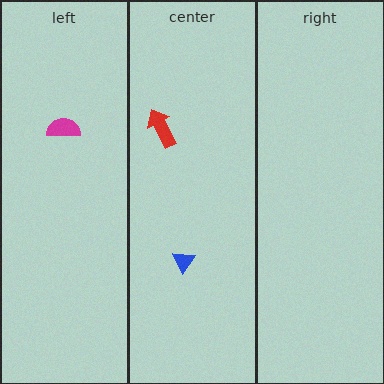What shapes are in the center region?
The blue triangle, the red arrow.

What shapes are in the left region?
The magenta semicircle.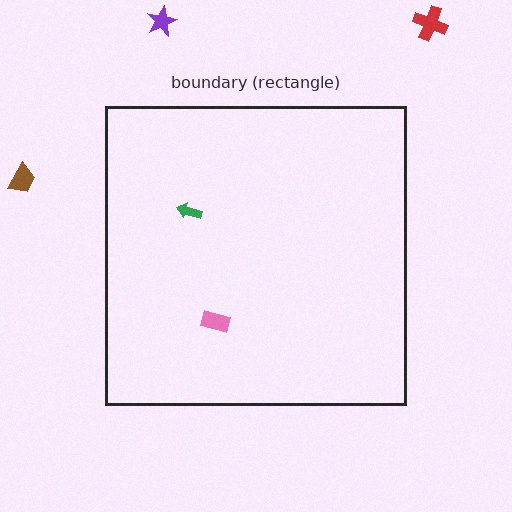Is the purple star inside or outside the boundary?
Outside.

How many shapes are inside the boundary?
2 inside, 3 outside.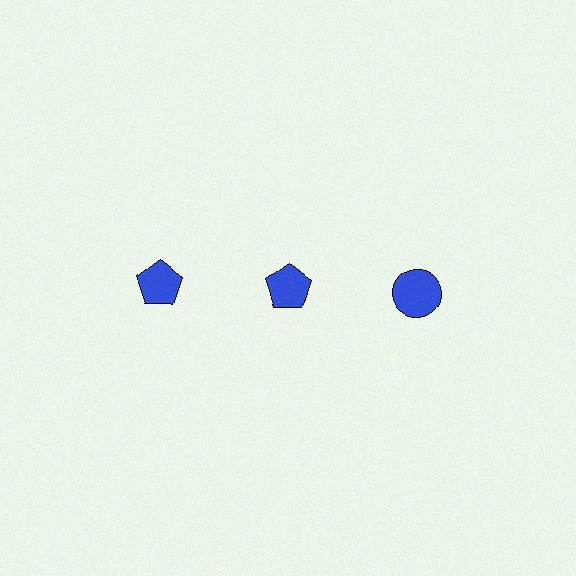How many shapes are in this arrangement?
There are 3 shapes arranged in a grid pattern.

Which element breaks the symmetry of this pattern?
The blue circle in the top row, center column breaks the symmetry. All other shapes are blue pentagons.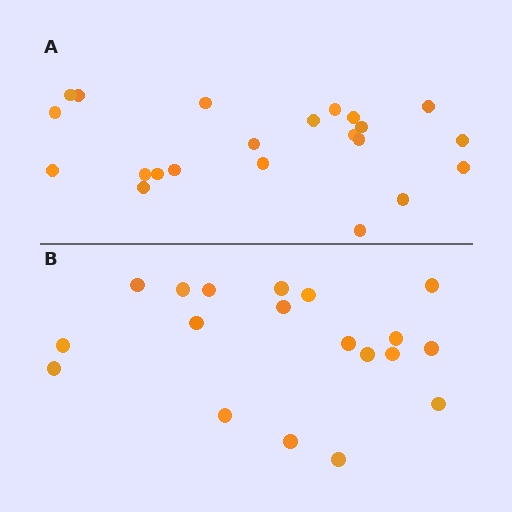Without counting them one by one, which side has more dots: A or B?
Region A (the top region) has more dots.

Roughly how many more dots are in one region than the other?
Region A has just a few more — roughly 2 or 3 more dots than region B.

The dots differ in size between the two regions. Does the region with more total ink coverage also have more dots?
No. Region B has more total ink coverage because its dots are larger, but region A actually contains more individual dots. Total area can be misleading — the number of items is what matters here.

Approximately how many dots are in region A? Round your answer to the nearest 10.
About 20 dots. (The exact count is 22, which rounds to 20.)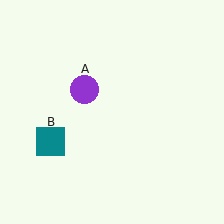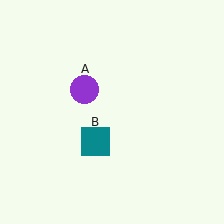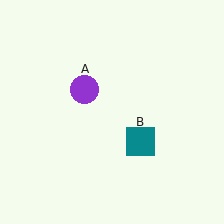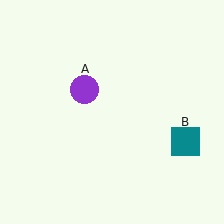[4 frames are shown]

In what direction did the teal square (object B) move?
The teal square (object B) moved right.